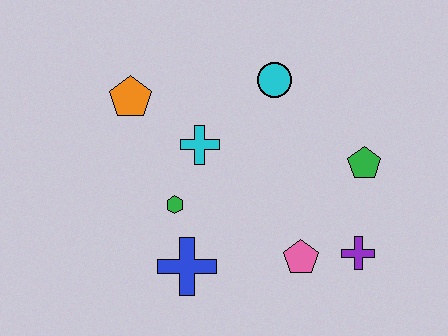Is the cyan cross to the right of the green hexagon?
Yes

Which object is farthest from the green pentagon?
The orange pentagon is farthest from the green pentagon.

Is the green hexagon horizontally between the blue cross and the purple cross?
No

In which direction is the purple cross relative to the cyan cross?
The purple cross is to the right of the cyan cross.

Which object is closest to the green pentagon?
The purple cross is closest to the green pentagon.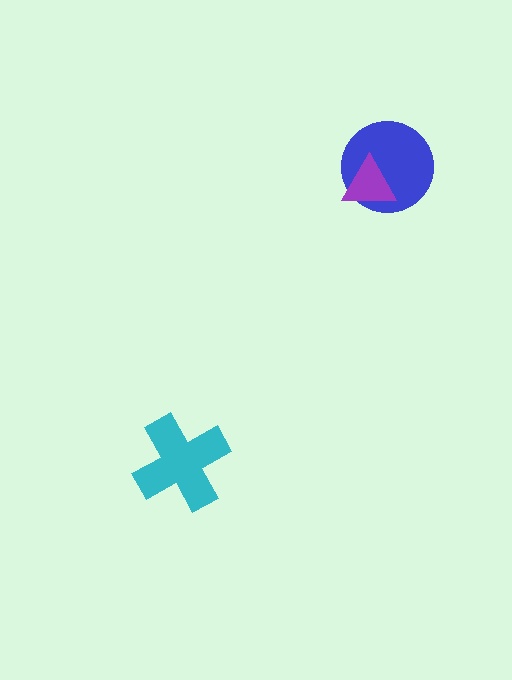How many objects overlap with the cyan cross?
0 objects overlap with the cyan cross.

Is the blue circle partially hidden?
Yes, it is partially covered by another shape.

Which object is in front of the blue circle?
The purple triangle is in front of the blue circle.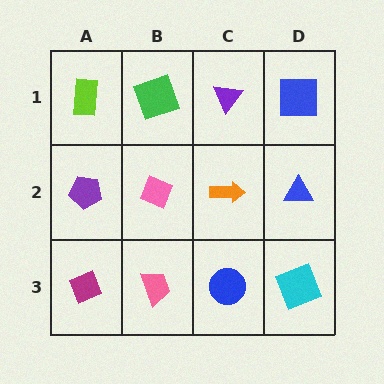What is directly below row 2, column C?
A blue circle.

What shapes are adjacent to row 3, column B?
A pink diamond (row 2, column B), a magenta diamond (row 3, column A), a blue circle (row 3, column C).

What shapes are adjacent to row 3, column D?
A blue triangle (row 2, column D), a blue circle (row 3, column C).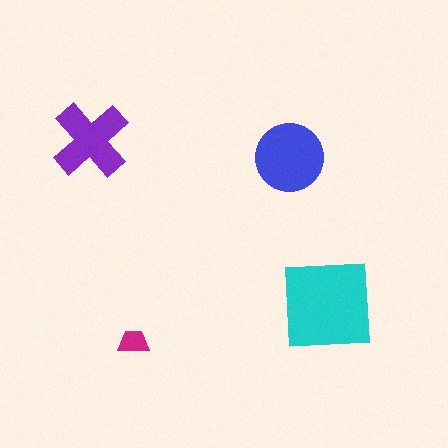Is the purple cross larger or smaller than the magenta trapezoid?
Larger.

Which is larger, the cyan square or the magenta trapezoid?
The cyan square.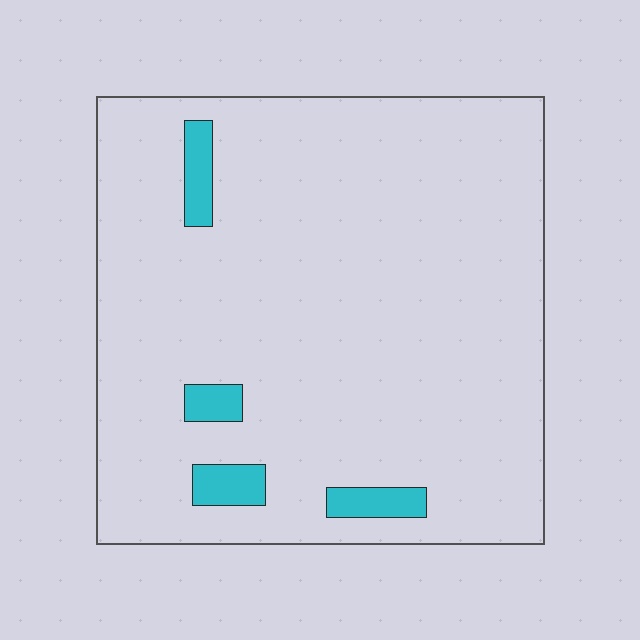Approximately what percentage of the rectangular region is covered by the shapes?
Approximately 5%.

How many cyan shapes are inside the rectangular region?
4.